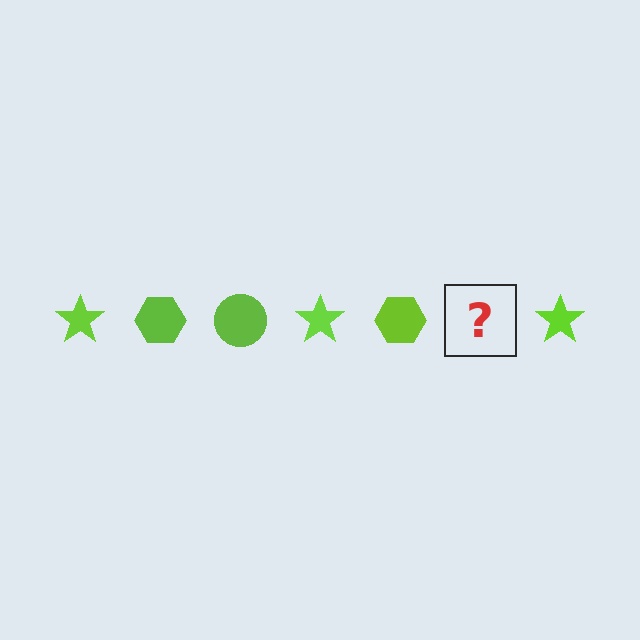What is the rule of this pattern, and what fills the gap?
The rule is that the pattern cycles through star, hexagon, circle shapes in lime. The gap should be filled with a lime circle.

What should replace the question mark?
The question mark should be replaced with a lime circle.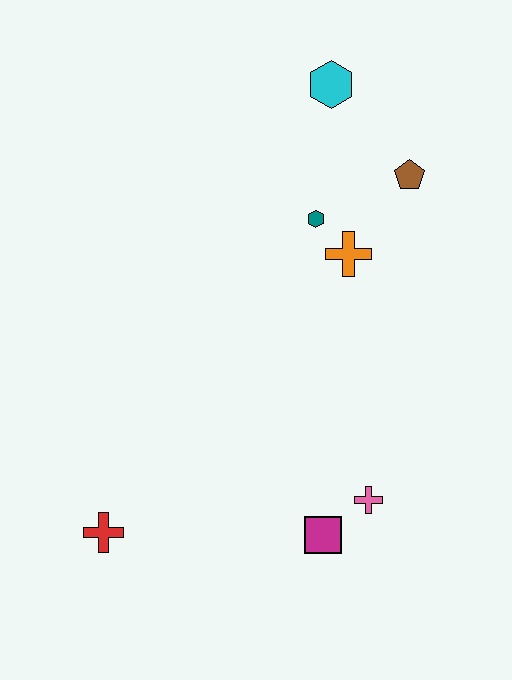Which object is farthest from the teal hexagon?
The red cross is farthest from the teal hexagon.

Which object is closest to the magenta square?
The pink cross is closest to the magenta square.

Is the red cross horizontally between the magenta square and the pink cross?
No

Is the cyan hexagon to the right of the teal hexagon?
Yes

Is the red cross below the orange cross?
Yes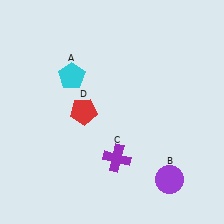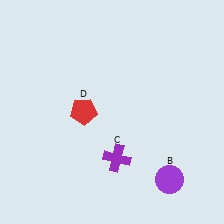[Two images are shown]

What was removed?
The cyan pentagon (A) was removed in Image 2.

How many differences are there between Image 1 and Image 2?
There is 1 difference between the two images.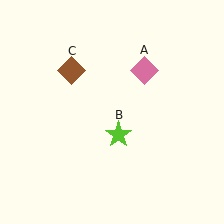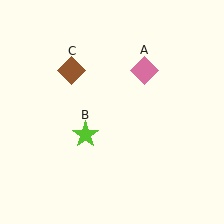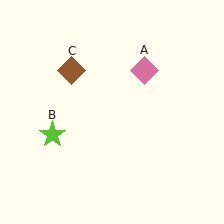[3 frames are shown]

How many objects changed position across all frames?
1 object changed position: lime star (object B).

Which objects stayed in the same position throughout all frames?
Pink diamond (object A) and brown diamond (object C) remained stationary.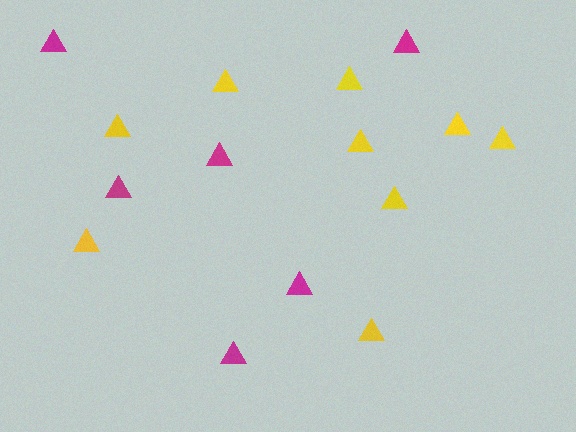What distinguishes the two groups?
There are 2 groups: one group of yellow triangles (9) and one group of magenta triangles (6).